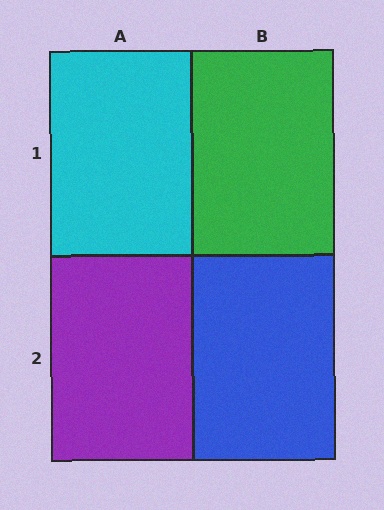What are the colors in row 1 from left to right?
Cyan, green.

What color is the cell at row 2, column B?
Blue.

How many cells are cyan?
1 cell is cyan.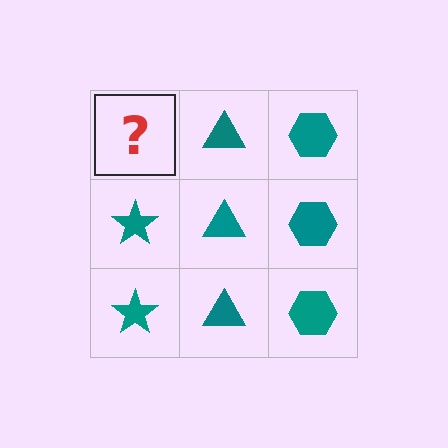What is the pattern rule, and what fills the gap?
The rule is that each column has a consistent shape. The gap should be filled with a teal star.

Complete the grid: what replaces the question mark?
The question mark should be replaced with a teal star.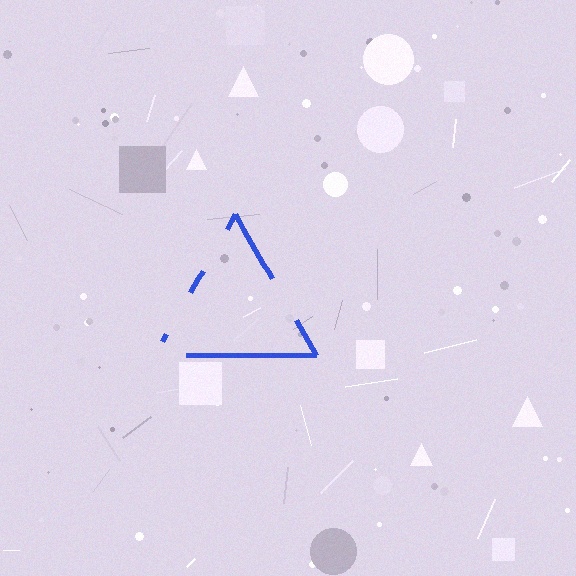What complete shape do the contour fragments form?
The contour fragments form a triangle.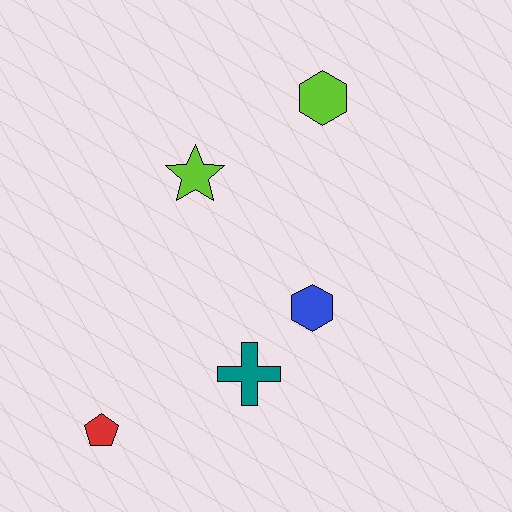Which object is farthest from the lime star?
The red pentagon is farthest from the lime star.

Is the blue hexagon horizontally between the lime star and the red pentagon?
No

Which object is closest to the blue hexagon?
The teal cross is closest to the blue hexagon.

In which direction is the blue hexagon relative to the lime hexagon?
The blue hexagon is below the lime hexagon.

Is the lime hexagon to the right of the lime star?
Yes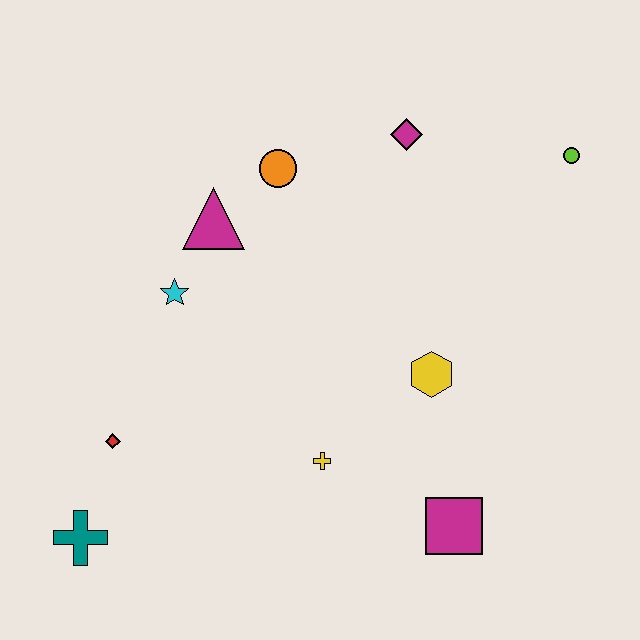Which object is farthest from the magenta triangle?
The magenta square is farthest from the magenta triangle.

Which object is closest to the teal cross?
The red diamond is closest to the teal cross.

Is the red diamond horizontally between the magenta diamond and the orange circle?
No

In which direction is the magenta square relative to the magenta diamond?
The magenta square is below the magenta diamond.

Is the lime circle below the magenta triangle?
No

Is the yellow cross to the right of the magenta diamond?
No